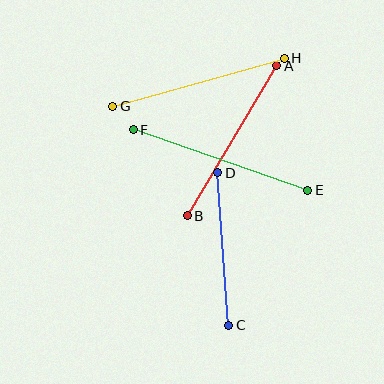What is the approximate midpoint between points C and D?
The midpoint is at approximately (223, 249) pixels.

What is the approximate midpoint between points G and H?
The midpoint is at approximately (199, 82) pixels.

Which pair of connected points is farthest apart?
Points E and F are farthest apart.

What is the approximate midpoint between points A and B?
The midpoint is at approximately (232, 141) pixels.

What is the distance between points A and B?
The distance is approximately 175 pixels.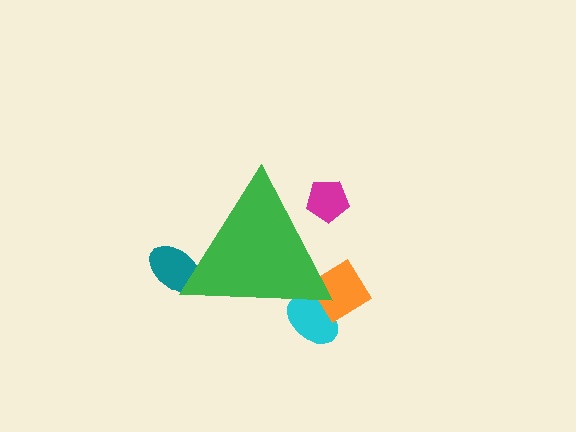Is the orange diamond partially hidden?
Yes, the orange diamond is partially hidden behind the green triangle.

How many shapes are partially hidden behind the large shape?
4 shapes are partially hidden.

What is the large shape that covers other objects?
A green triangle.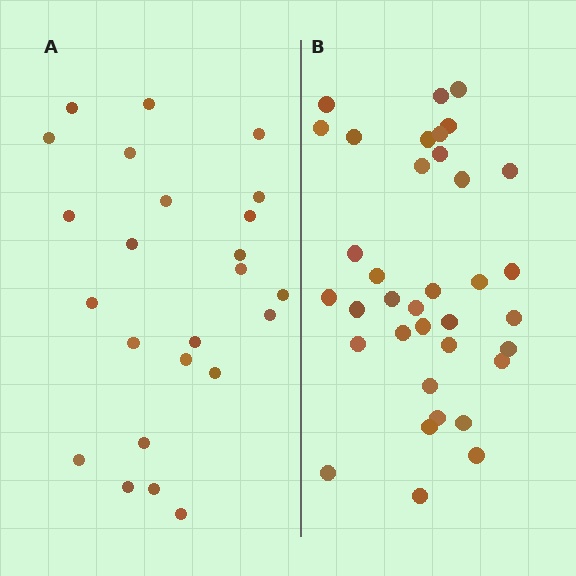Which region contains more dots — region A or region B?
Region B (the right region) has more dots.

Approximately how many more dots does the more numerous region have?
Region B has roughly 12 or so more dots than region A.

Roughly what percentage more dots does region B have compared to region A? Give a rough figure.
About 50% more.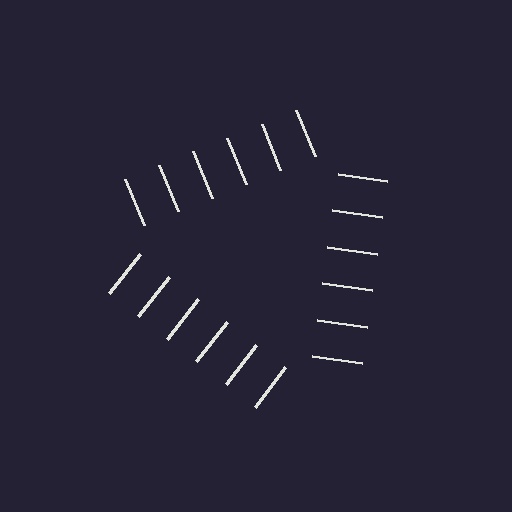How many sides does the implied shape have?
3 sides — the line-ends trace a triangle.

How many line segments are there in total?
18 — 6 along each of the 3 edges.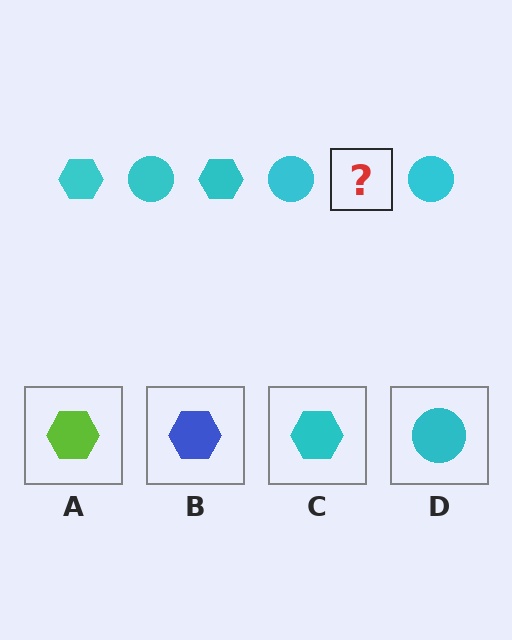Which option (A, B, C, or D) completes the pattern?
C.